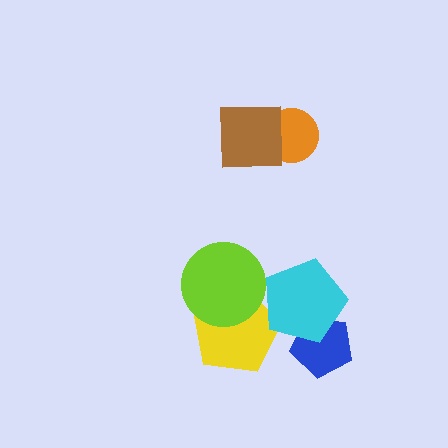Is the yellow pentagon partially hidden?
Yes, it is partially covered by another shape.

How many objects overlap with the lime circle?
1 object overlaps with the lime circle.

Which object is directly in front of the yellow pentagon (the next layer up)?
The lime circle is directly in front of the yellow pentagon.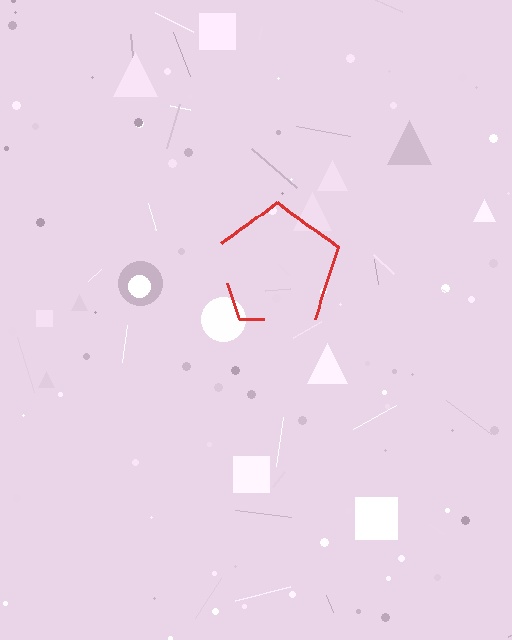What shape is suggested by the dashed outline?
The dashed outline suggests a pentagon.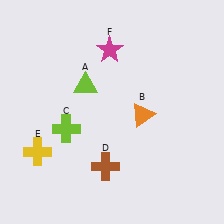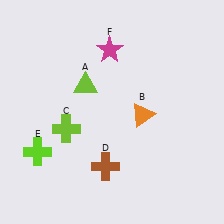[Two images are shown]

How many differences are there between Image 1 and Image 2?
There is 1 difference between the two images.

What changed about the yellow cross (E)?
In Image 1, E is yellow. In Image 2, it changed to lime.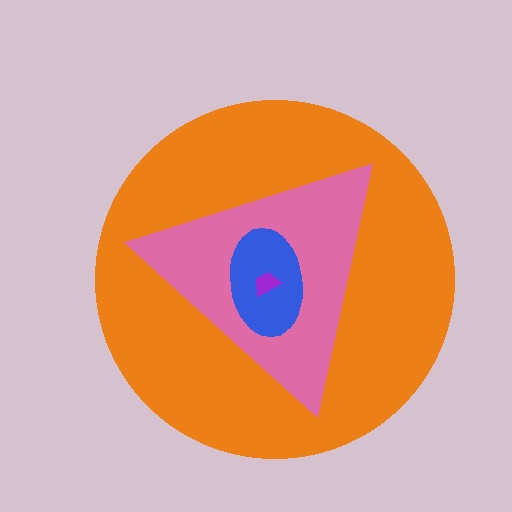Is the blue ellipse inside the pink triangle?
Yes.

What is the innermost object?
The purple trapezoid.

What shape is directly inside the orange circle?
The pink triangle.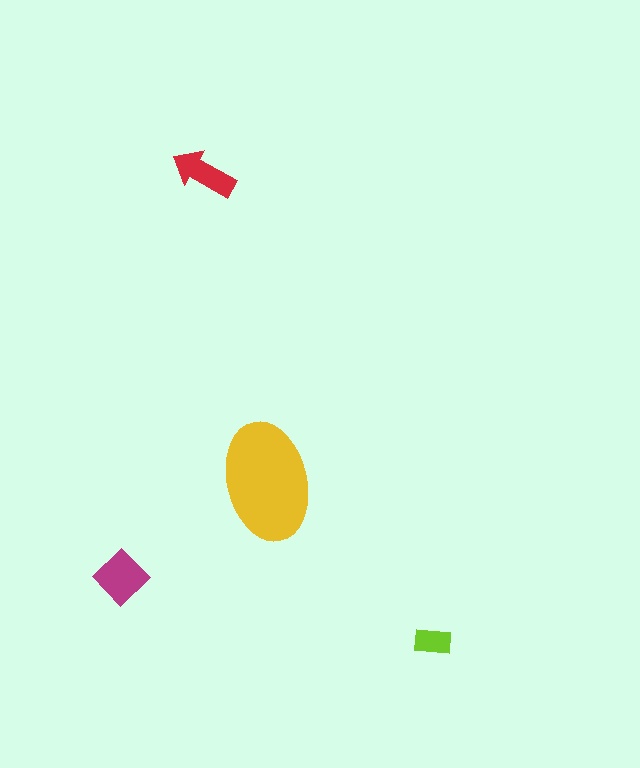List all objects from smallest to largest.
The lime rectangle, the red arrow, the magenta diamond, the yellow ellipse.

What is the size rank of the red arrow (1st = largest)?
3rd.